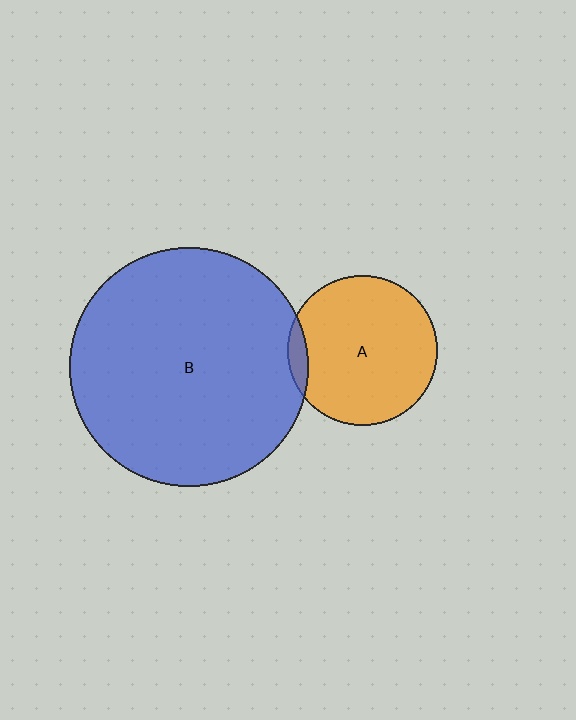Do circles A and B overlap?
Yes.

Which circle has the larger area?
Circle B (blue).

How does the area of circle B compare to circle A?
Approximately 2.5 times.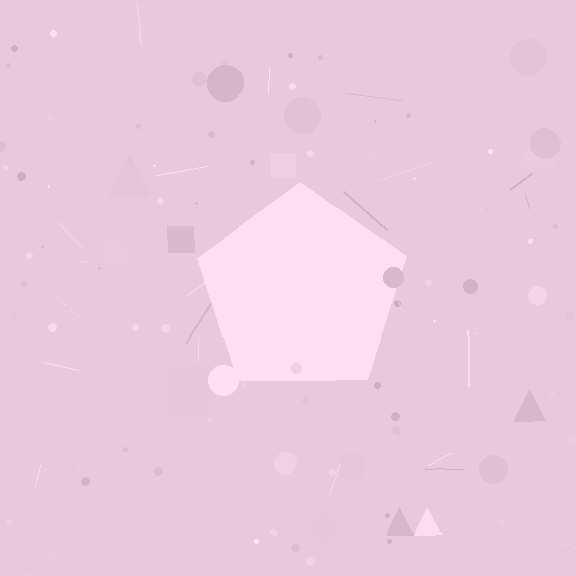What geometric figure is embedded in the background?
A pentagon is embedded in the background.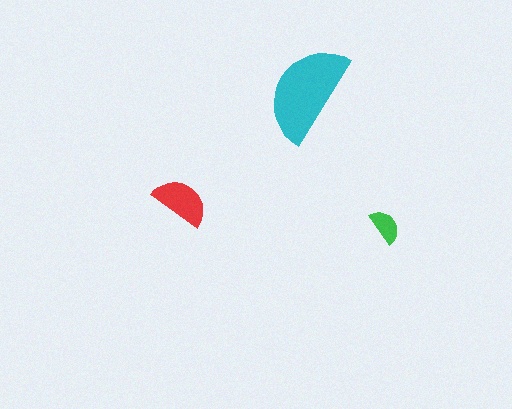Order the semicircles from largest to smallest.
the cyan one, the red one, the green one.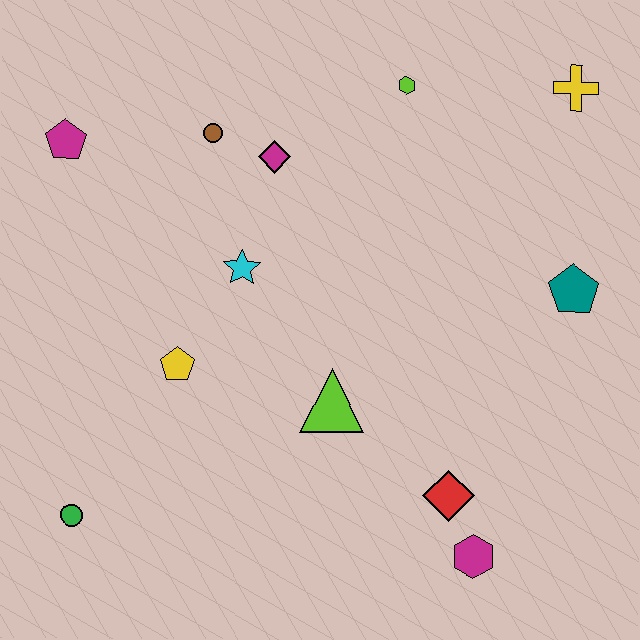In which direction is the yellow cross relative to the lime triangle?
The yellow cross is above the lime triangle.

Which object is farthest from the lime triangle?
The yellow cross is farthest from the lime triangle.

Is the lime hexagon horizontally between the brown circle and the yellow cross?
Yes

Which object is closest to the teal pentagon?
The yellow cross is closest to the teal pentagon.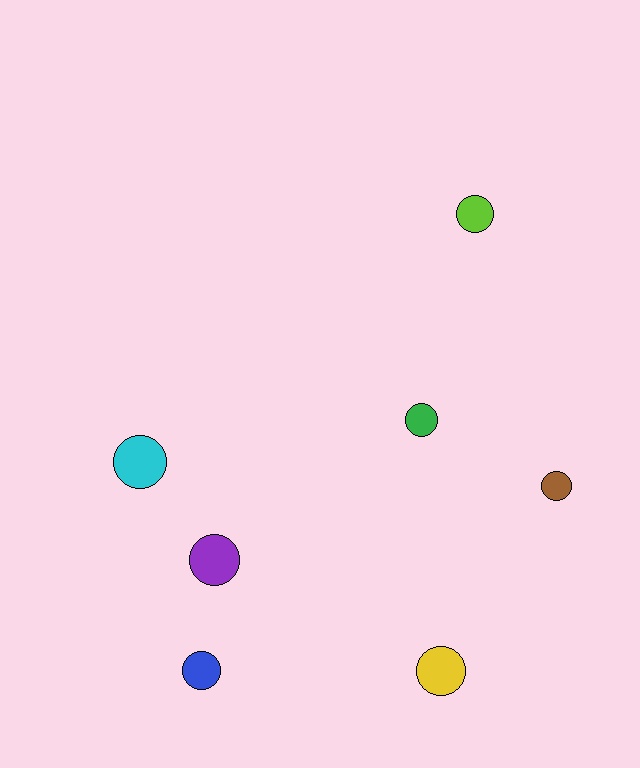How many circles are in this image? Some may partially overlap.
There are 7 circles.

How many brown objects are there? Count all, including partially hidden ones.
There is 1 brown object.